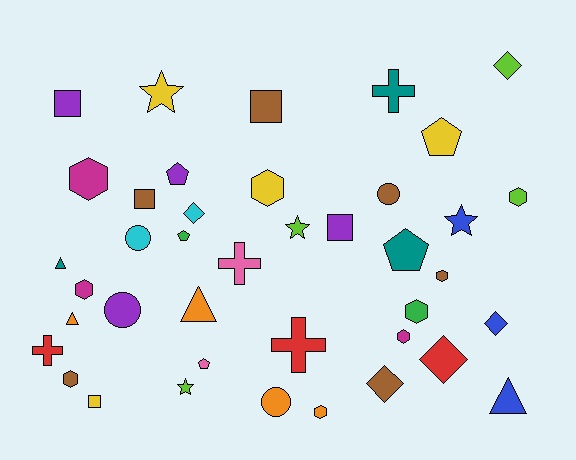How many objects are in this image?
There are 40 objects.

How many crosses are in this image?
There are 4 crosses.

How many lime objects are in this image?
There are 4 lime objects.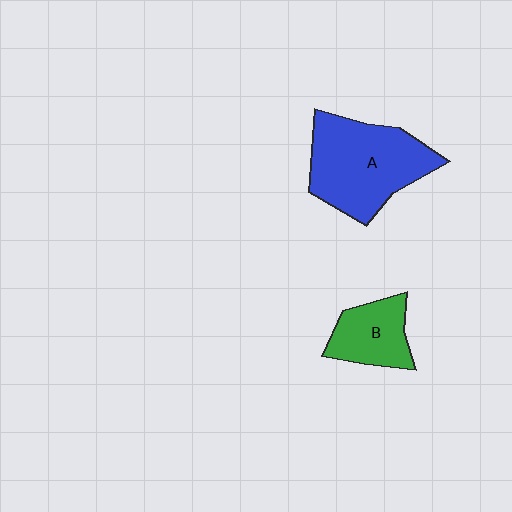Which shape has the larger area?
Shape A (blue).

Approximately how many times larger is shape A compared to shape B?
Approximately 2.0 times.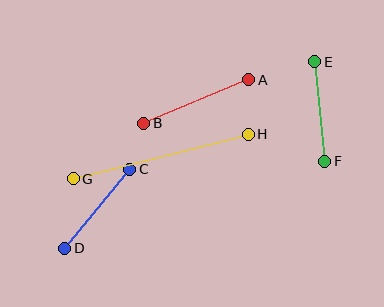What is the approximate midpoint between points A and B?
The midpoint is at approximately (196, 101) pixels.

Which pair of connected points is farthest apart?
Points G and H are farthest apart.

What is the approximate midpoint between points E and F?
The midpoint is at approximately (320, 112) pixels.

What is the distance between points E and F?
The distance is approximately 100 pixels.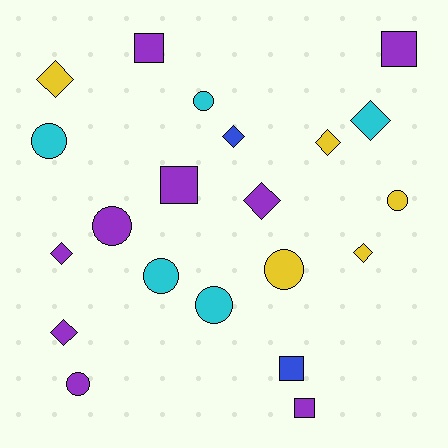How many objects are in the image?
There are 21 objects.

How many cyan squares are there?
There are no cyan squares.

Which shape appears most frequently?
Diamond, with 8 objects.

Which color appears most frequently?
Purple, with 9 objects.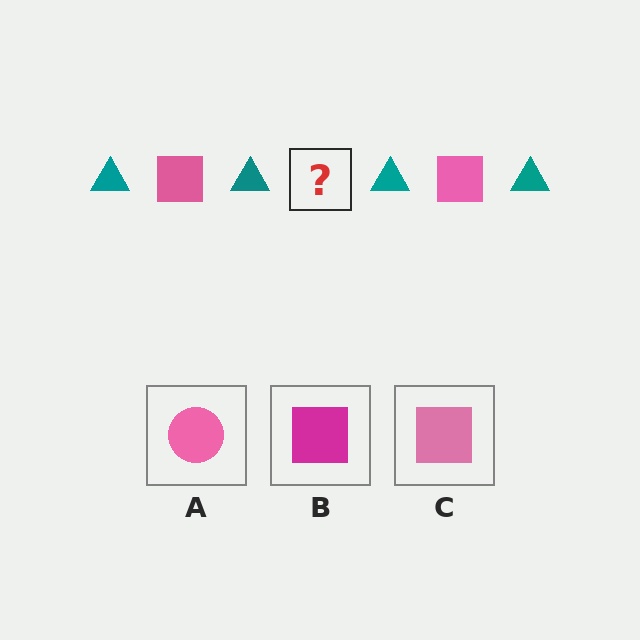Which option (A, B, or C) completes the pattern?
C.